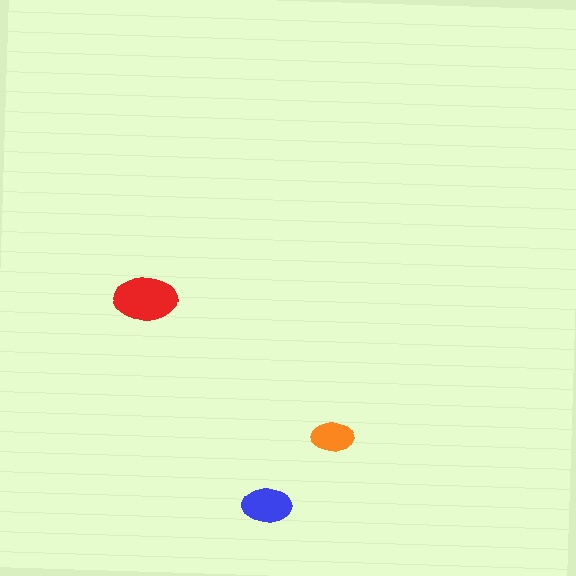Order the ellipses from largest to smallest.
the red one, the blue one, the orange one.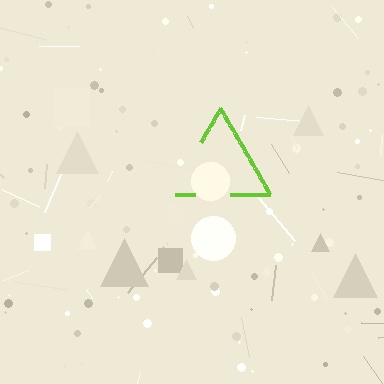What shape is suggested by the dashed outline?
The dashed outline suggests a triangle.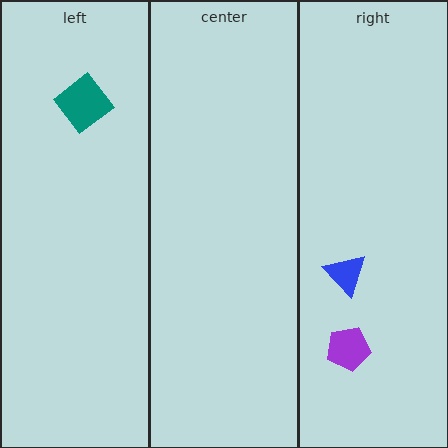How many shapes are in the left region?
1.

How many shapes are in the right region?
2.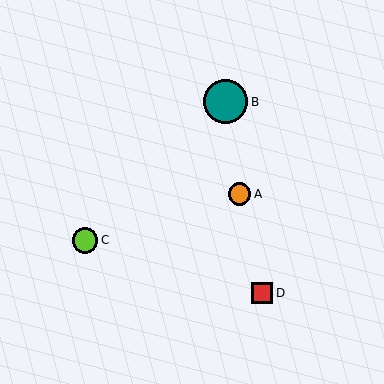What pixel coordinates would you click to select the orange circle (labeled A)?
Click at (240, 194) to select the orange circle A.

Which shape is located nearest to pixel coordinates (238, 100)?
The teal circle (labeled B) at (226, 102) is nearest to that location.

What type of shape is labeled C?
Shape C is a lime circle.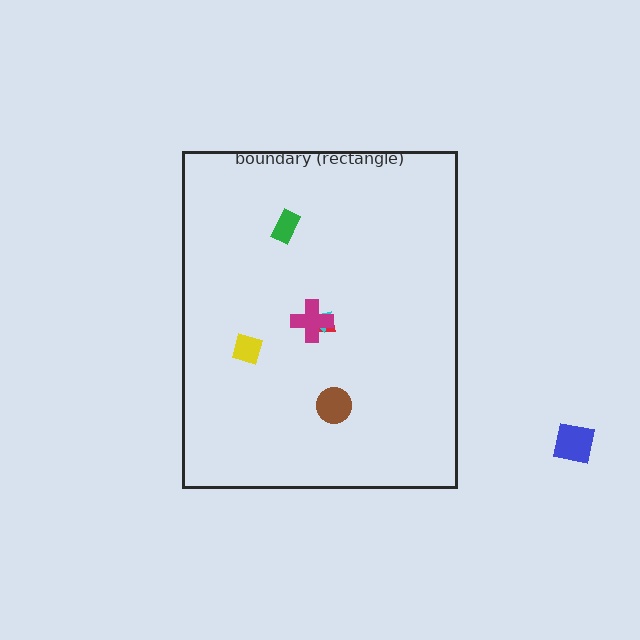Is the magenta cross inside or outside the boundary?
Inside.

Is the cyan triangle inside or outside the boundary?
Inside.